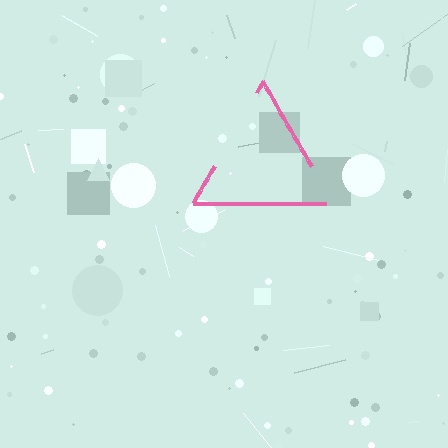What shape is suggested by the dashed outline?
The dashed outline suggests a triangle.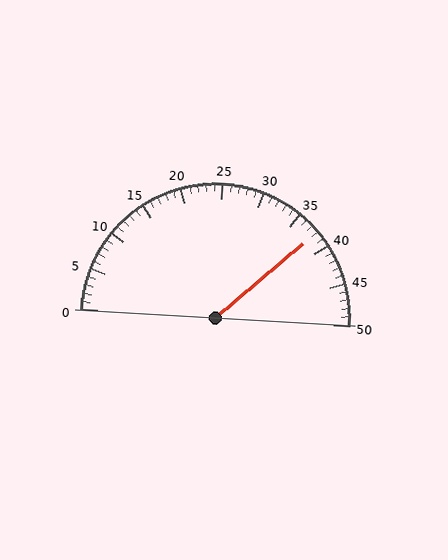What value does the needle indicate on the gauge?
The needle indicates approximately 38.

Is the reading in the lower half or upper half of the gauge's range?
The reading is in the upper half of the range (0 to 50).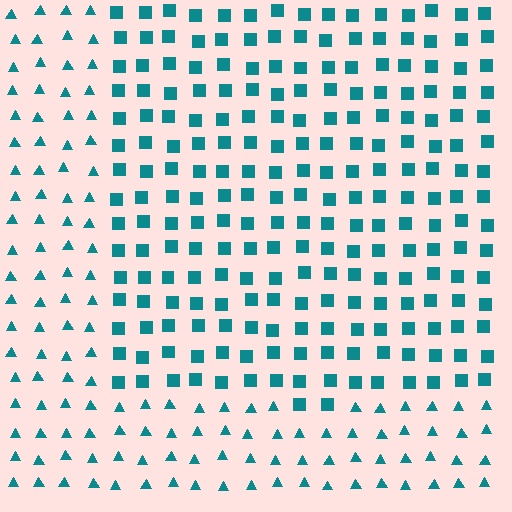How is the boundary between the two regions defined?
The boundary is defined by a change in element shape: squares inside vs. triangles outside. All elements share the same color and spacing.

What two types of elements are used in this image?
The image uses squares inside the rectangle region and triangles outside it.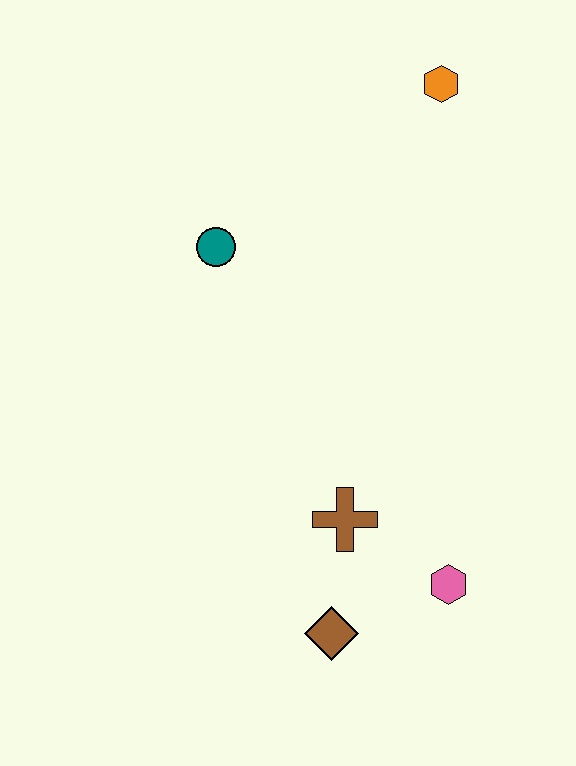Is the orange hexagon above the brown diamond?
Yes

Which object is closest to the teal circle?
The orange hexagon is closest to the teal circle.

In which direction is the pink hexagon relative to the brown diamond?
The pink hexagon is to the right of the brown diamond.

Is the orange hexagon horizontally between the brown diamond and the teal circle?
No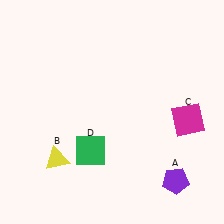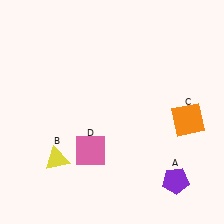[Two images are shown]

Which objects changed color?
C changed from magenta to orange. D changed from green to pink.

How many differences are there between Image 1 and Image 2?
There are 2 differences between the two images.